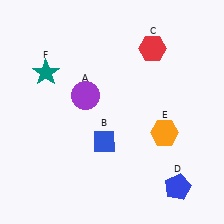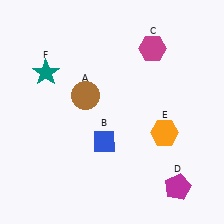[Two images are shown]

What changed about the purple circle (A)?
In Image 1, A is purple. In Image 2, it changed to brown.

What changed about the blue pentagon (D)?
In Image 1, D is blue. In Image 2, it changed to magenta.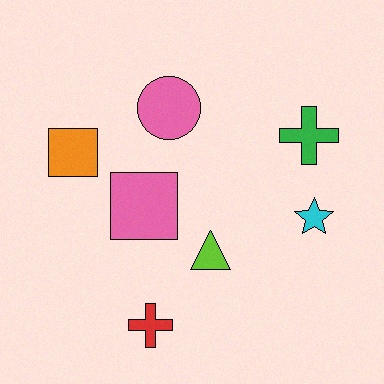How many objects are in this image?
There are 7 objects.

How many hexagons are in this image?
There are no hexagons.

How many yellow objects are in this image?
There are no yellow objects.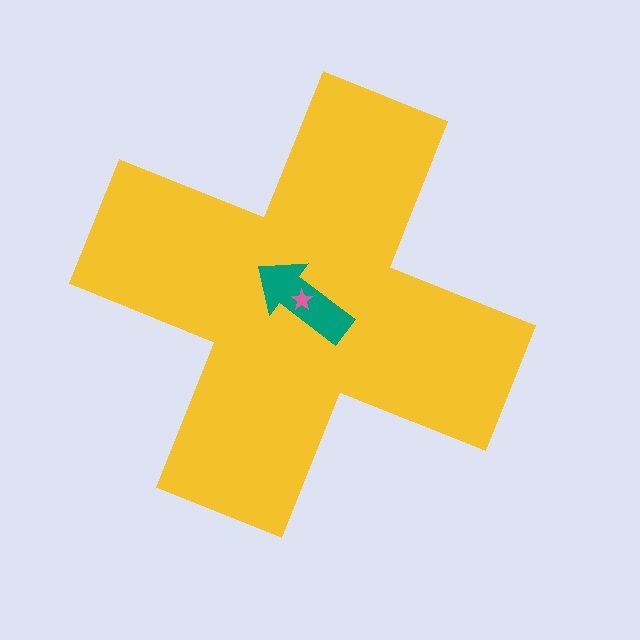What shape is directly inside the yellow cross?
The teal arrow.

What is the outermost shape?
The yellow cross.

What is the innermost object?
The pink star.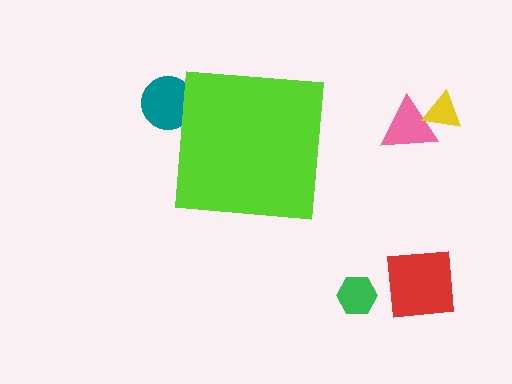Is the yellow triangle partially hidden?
No, the yellow triangle is fully visible.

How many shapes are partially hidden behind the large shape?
1 shape is partially hidden.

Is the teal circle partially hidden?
Yes, the teal circle is partially hidden behind the lime square.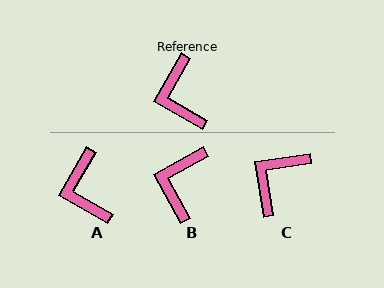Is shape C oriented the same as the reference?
No, it is off by about 51 degrees.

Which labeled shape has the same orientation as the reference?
A.